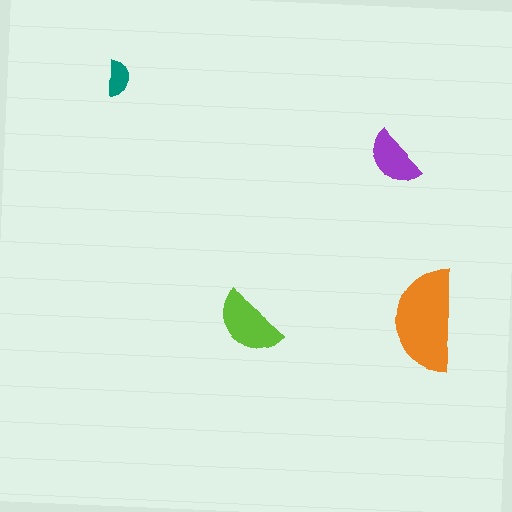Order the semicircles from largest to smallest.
the orange one, the lime one, the purple one, the teal one.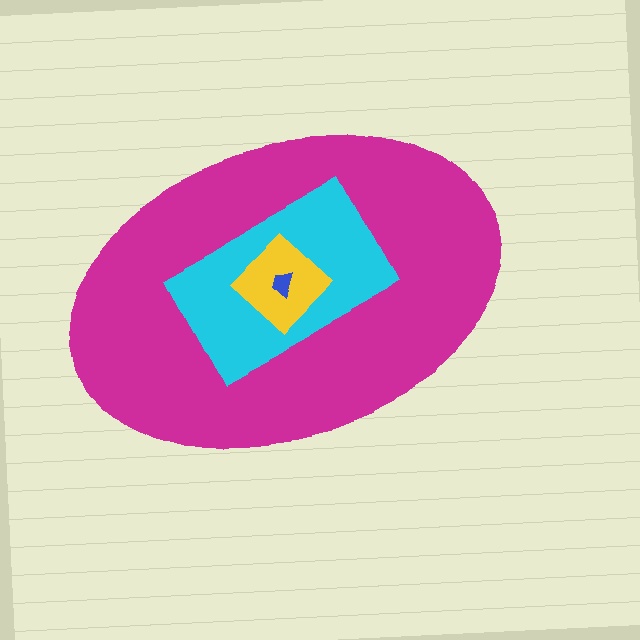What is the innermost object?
The blue trapezoid.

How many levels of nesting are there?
4.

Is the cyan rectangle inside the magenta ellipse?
Yes.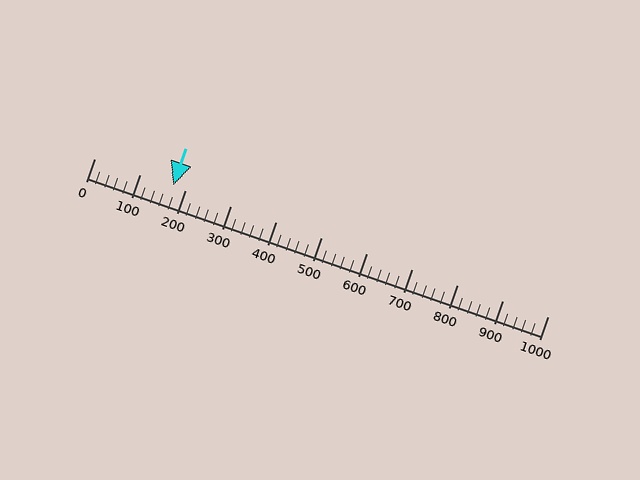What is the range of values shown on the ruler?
The ruler shows values from 0 to 1000.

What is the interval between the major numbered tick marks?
The major tick marks are spaced 100 units apart.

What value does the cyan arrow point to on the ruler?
The cyan arrow points to approximately 174.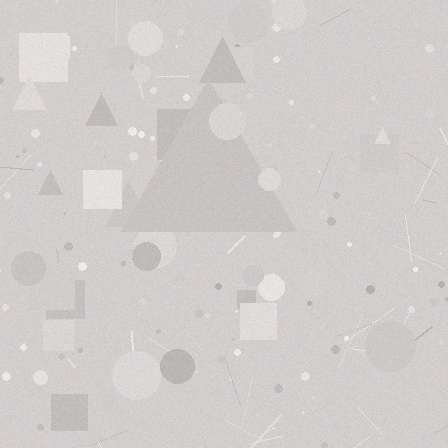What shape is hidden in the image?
A triangle is hidden in the image.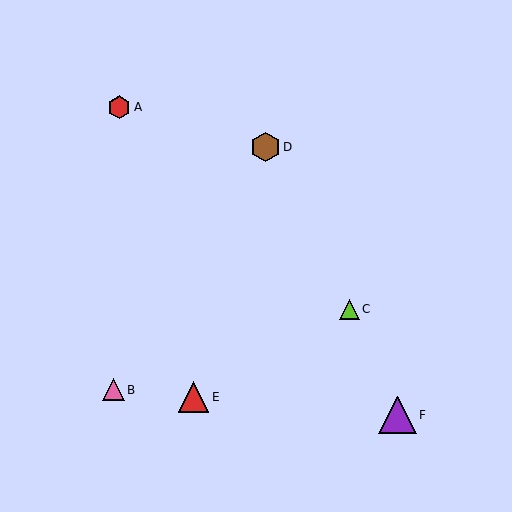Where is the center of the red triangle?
The center of the red triangle is at (194, 397).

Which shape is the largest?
The purple triangle (labeled F) is the largest.